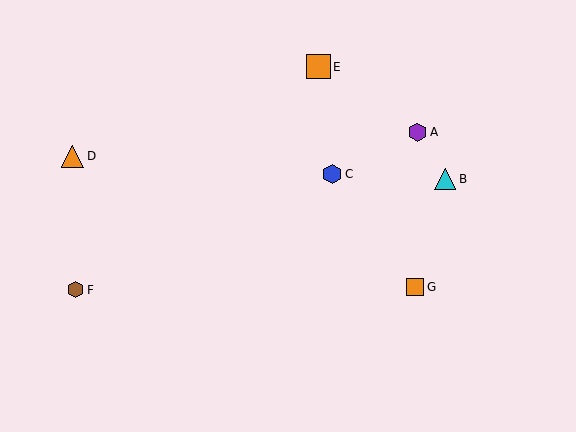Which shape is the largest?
The orange square (labeled E) is the largest.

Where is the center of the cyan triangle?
The center of the cyan triangle is at (445, 179).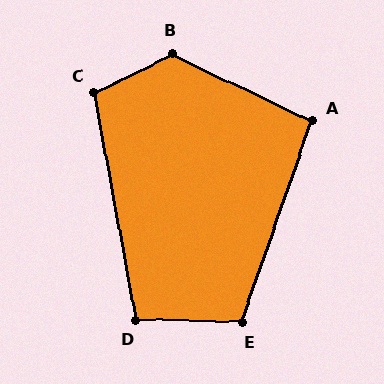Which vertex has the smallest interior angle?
A, at approximately 97 degrees.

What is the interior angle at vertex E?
Approximately 108 degrees (obtuse).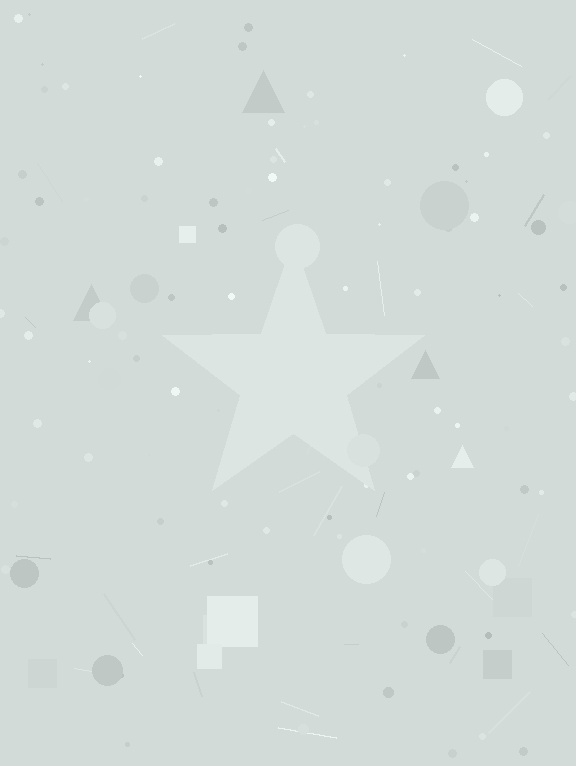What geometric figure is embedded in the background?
A star is embedded in the background.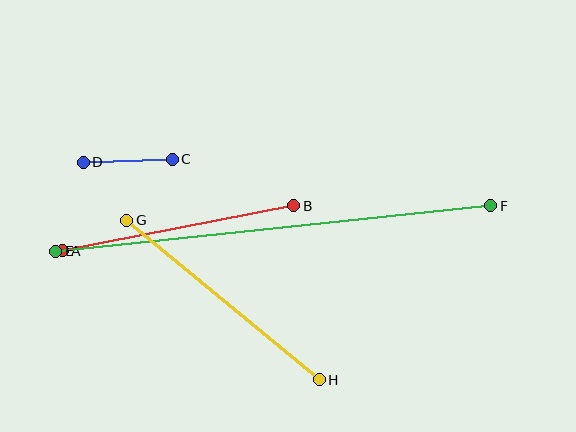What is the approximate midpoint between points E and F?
The midpoint is at approximately (273, 228) pixels.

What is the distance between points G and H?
The distance is approximately 250 pixels.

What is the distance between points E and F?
The distance is approximately 437 pixels.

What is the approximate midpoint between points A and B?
The midpoint is at approximately (178, 228) pixels.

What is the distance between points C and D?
The distance is approximately 89 pixels.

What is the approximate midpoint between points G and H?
The midpoint is at approximately (223, 300) pixels.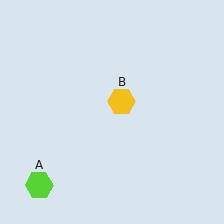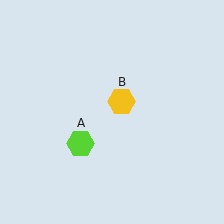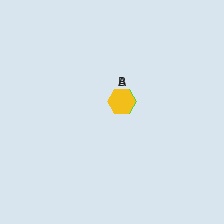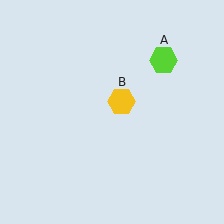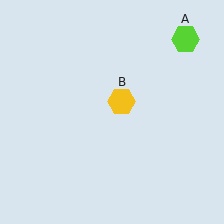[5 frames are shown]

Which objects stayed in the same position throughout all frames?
Yellow hexagon (object B) remained stationary.